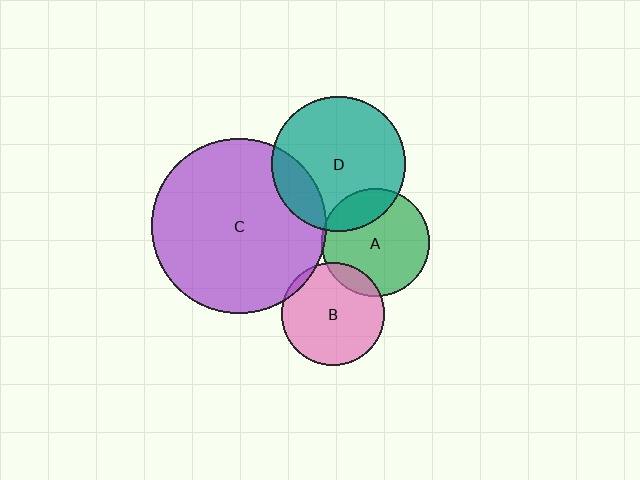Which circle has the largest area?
Circle C (purple).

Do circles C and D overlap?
Yes.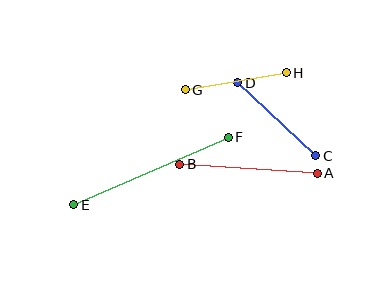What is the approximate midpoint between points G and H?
The midpoint is at approximately (236, 81) pixels.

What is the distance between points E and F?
The distance is approximately 169 pixels.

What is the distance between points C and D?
The distance is approximately 107 pixels.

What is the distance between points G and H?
The distance is approximately 102 pixels.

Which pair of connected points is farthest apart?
Points E and F are farthest apart.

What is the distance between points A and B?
The distance is approximately 137 pixels.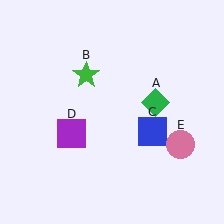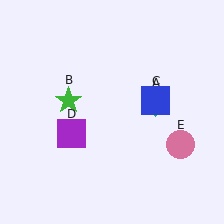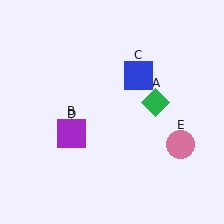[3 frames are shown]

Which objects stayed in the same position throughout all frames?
Green diamond (object A) and purple square (object D) and pink circle (object E) remained stationary.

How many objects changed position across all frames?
2 objects changed position: green star (object B), blue square (object C).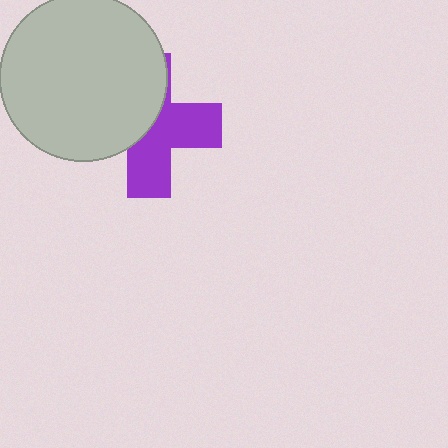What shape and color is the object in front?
The object in front is a light gray circle.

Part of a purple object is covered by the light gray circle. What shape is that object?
It is a cross.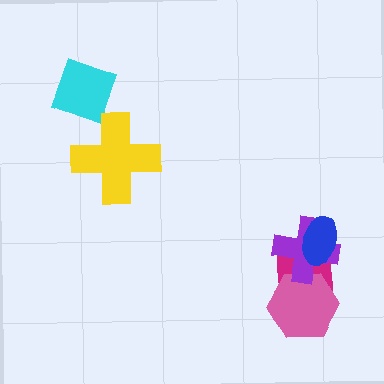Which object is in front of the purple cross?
The blue ellipse is in front of the purple cross.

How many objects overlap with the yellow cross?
0 objects overlap with the yellow cross.